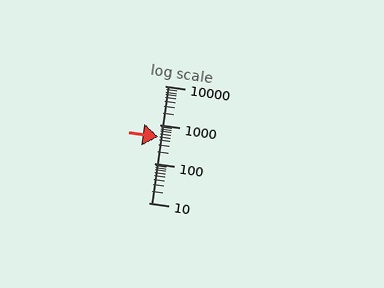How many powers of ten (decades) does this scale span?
The scale spans 3 decades, from 10 to 10000.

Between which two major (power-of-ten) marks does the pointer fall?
The pointer is between 100 and 1000.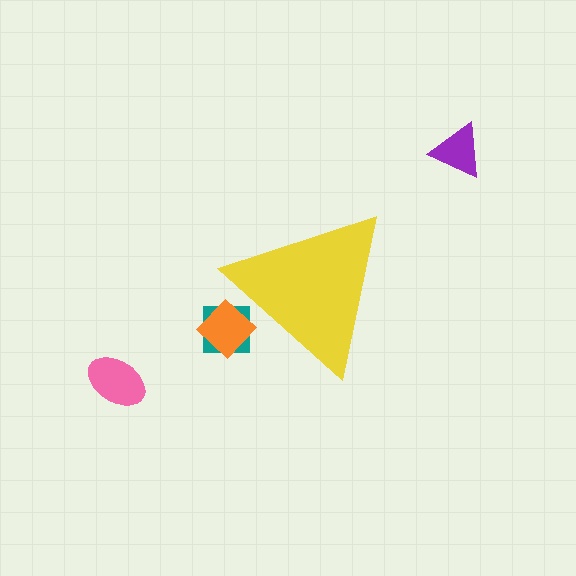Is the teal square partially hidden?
Yes, the teal square is partially hidden behind the yellow triangle.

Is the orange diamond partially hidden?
Yes, the orange diamond is partially hidden behind the yellow triangle.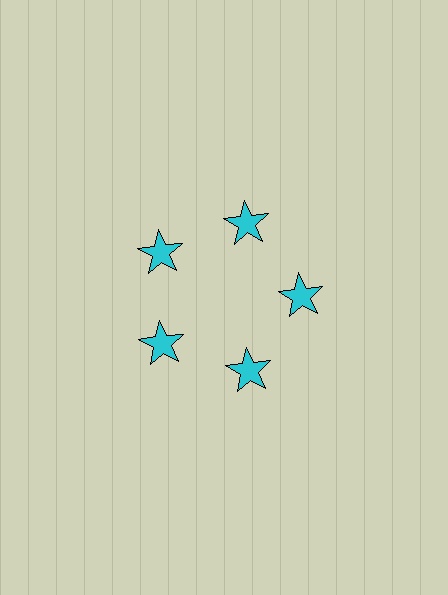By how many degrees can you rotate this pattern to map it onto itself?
The pattern maps onto itself every 72 degrees of rotation.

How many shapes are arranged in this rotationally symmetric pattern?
There are 5 shapes, arranged in 5 groups of 1.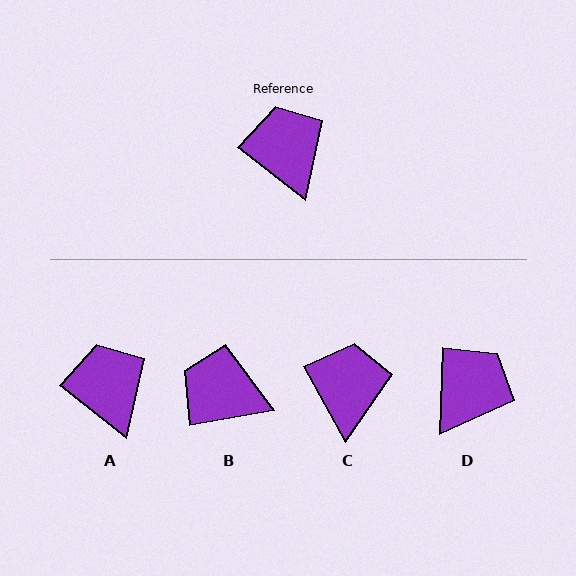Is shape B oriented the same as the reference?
No, it is off by about 49 degrees.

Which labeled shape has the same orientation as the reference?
A.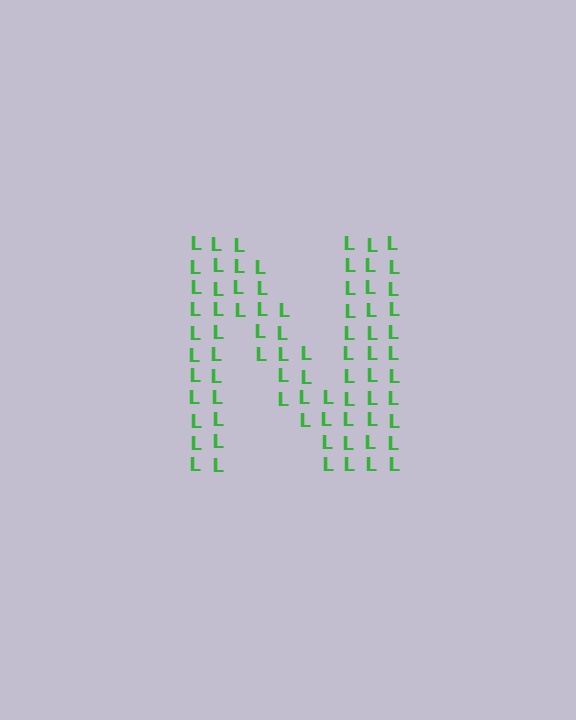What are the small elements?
The small elements are letter L's.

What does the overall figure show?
The overall figure shows the letter N.